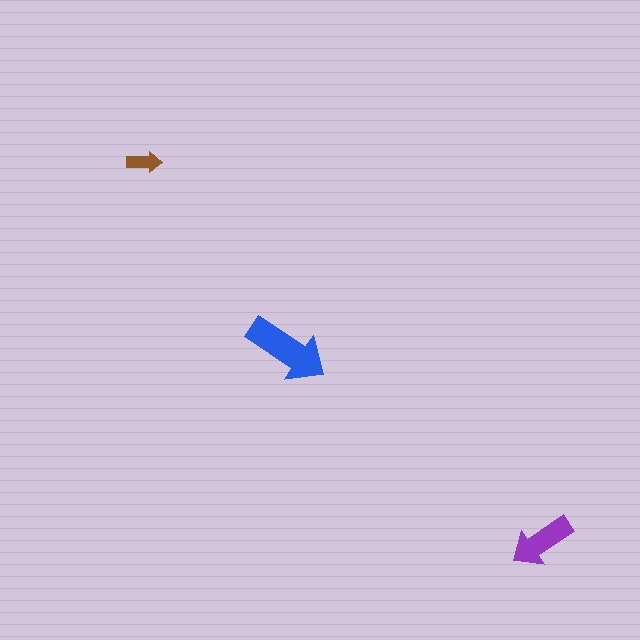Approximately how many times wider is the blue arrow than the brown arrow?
About 2.5 times wider.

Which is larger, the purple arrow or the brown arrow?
The purple one.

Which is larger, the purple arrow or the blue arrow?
The blue one.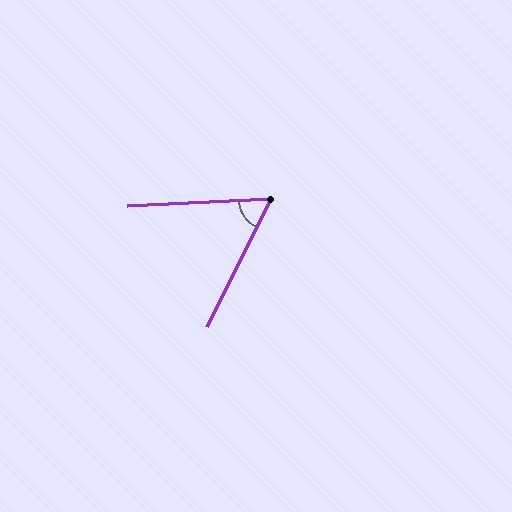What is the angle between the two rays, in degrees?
Approximately 61 degrees.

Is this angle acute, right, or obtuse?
It is acute.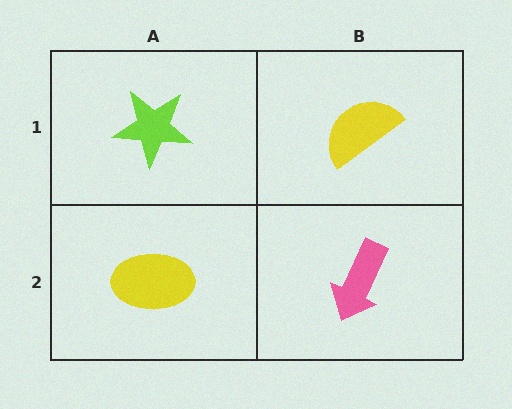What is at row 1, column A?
A lime star.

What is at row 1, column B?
A yellow semicircle.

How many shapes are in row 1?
2 shapes.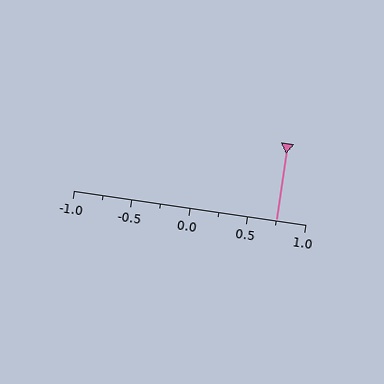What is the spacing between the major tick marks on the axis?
The major ticks are spaced 0.5 apart.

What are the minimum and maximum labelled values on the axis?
The axis runs from -1.0 to 1.0.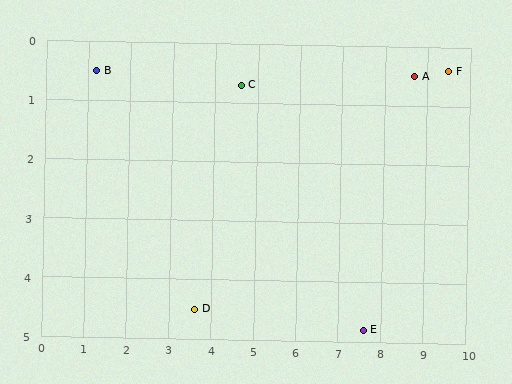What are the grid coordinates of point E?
Point E is at approximately (7.6, 4.8).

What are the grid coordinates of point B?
Point B is at approximately (1.2, 0.5).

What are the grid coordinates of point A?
Point A is at approximately (8.7, 0.5).